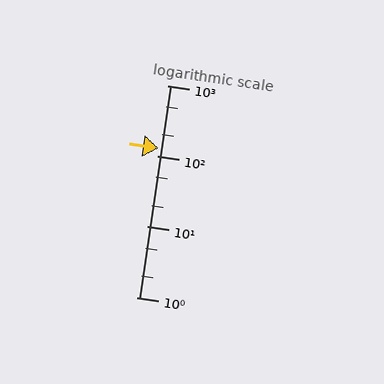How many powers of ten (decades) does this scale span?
The scale spans 3 decades, from 1 to 1000.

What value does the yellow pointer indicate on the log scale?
The pointer indicates approximately 130.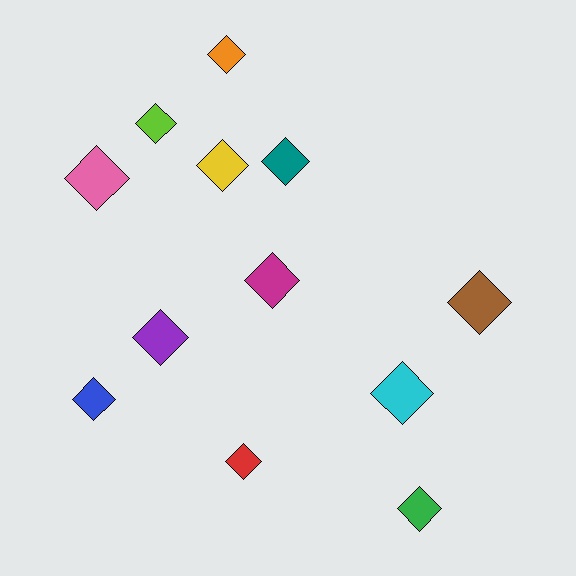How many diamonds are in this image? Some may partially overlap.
There are 12 diamonds.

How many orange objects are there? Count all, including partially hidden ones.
There is 1 orange object.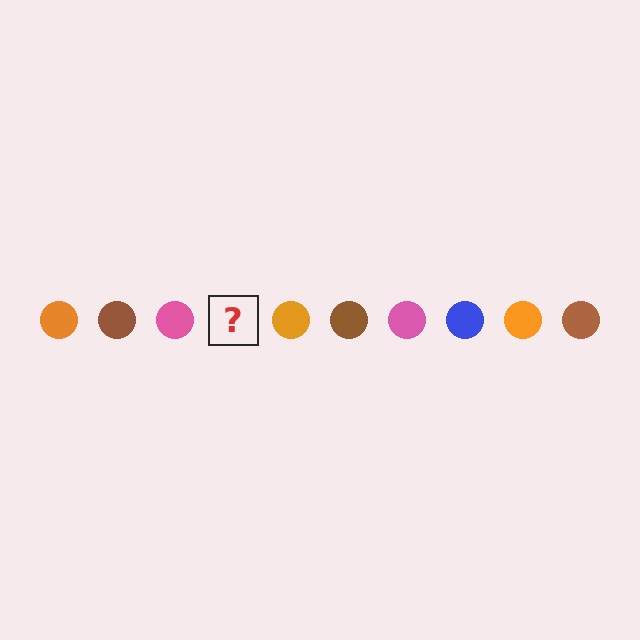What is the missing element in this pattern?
The missing element is a blue circle.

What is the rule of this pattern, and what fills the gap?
The rule is that the pattern cycles through orange, brown, pink, blue circles. The gap should be filled with a blue circle.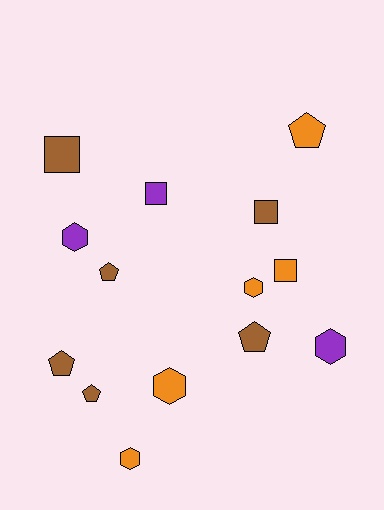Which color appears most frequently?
Brown, with 6 objects.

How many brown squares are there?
There are 2 brown squares.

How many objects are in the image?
There are 14 objects.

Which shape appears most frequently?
Hexagon, with 5 objects.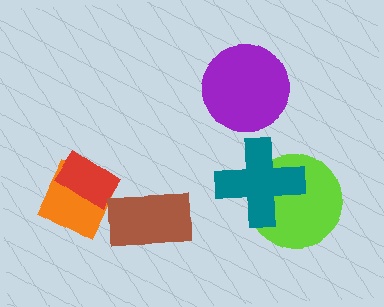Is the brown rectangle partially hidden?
No, no other shape covers it.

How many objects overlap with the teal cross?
1 object overlaps with the teal cross.